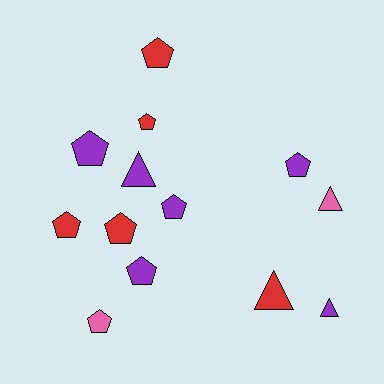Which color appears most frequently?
Purple, with 6 objects.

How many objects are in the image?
There are 13 objects.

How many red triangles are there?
There is 1 red triangle.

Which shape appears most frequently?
Pentagon, with 9 objects.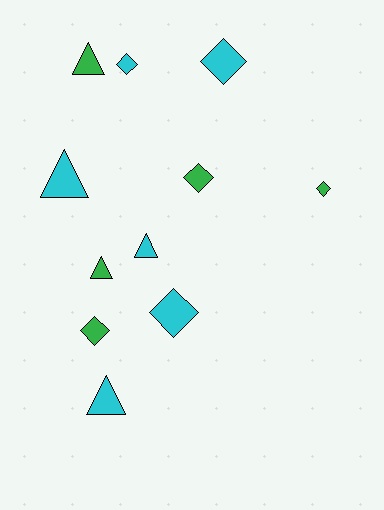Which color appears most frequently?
Cyan, with 6 objects.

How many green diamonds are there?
There are 3 green diamonds.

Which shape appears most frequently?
Diamond, with 6 objects.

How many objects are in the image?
There are 11 objects.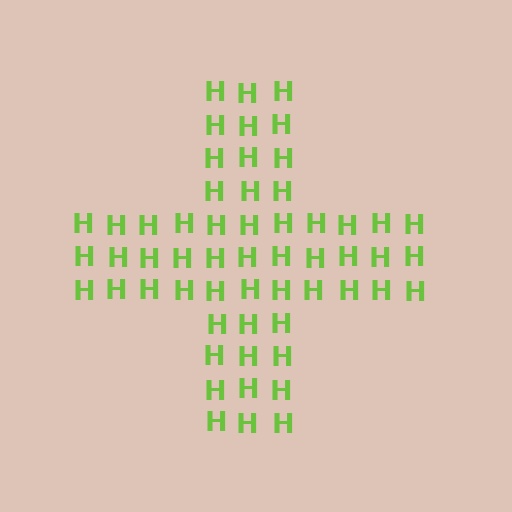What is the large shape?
The large shape is a cross.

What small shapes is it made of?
It is made of small letter H's.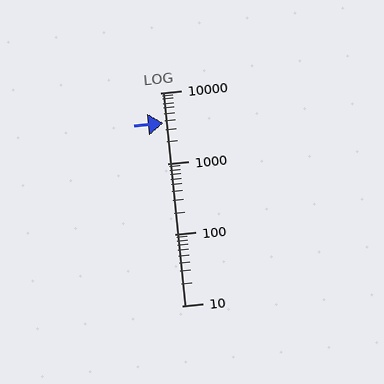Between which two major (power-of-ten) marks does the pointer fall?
The pointer is between 1000 and 10000.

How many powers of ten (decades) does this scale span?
The scale spans 3 decades, from 10 to 10000.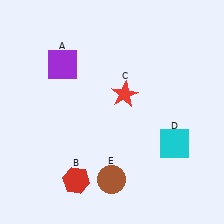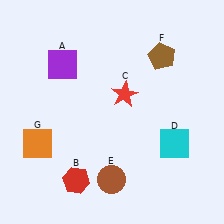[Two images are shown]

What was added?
A brown pentagon (F), an orange square (G) were added in Image 2.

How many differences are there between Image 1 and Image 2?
There are 2 differences between the two images.